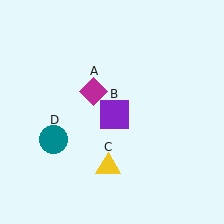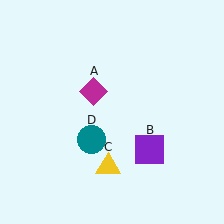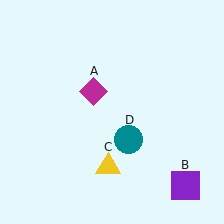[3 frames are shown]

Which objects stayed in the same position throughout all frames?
Magenta diamond (object A) and yellow triangle (object C) remained stationary.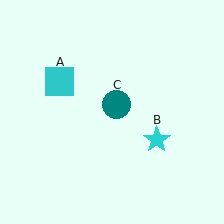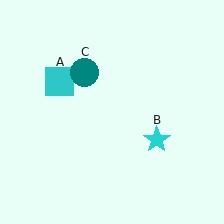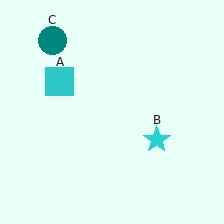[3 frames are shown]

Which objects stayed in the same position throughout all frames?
Cyan square (object A) and cyan star (object B) remained stationary.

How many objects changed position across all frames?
1 object changed position: teal circle (object C).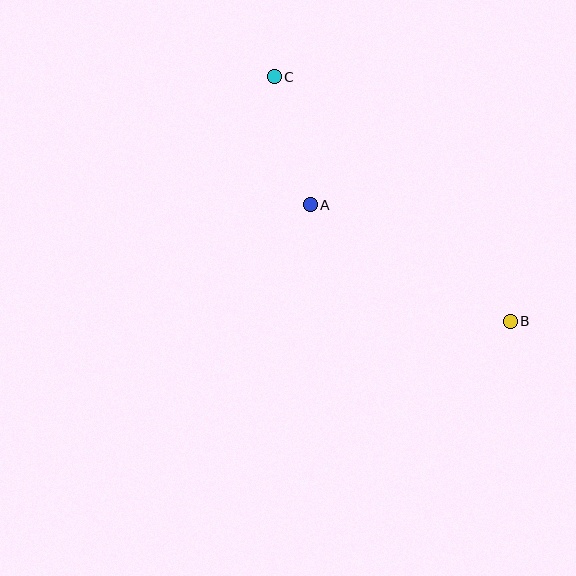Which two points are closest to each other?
Points A and C are closest to each other.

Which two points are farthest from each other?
Points B and C are farthest from each other.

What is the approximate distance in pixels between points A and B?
The distance between A and B is approximately 231 pixels.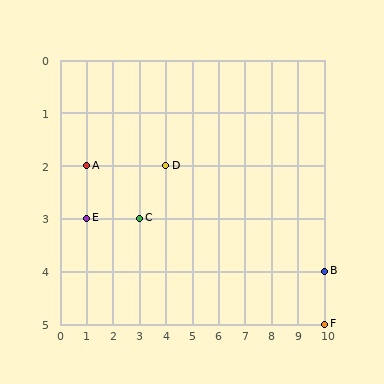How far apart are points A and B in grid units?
Points A and B are 9 columns and 2 rows apart (about 9.2 grid units diagonally).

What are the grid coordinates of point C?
Point C is at grid coordinates (3, 3).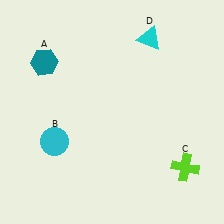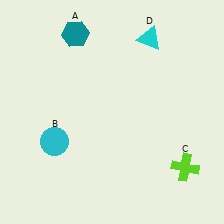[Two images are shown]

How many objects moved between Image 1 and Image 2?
1 object moved between the two images.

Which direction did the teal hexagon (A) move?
The teal hexagon (A) moved right.